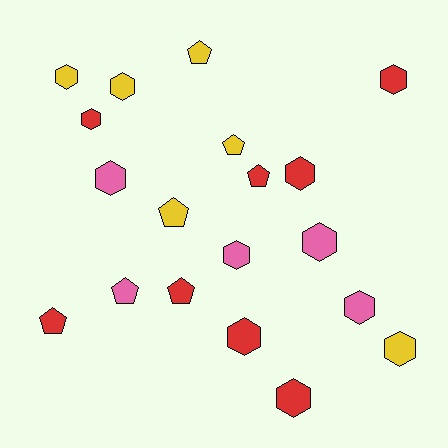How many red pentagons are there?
There are 3 red pentagons.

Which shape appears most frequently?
Hexagon, with 12 objects.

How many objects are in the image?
There are 19 objects.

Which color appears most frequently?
Red, with 8 objects.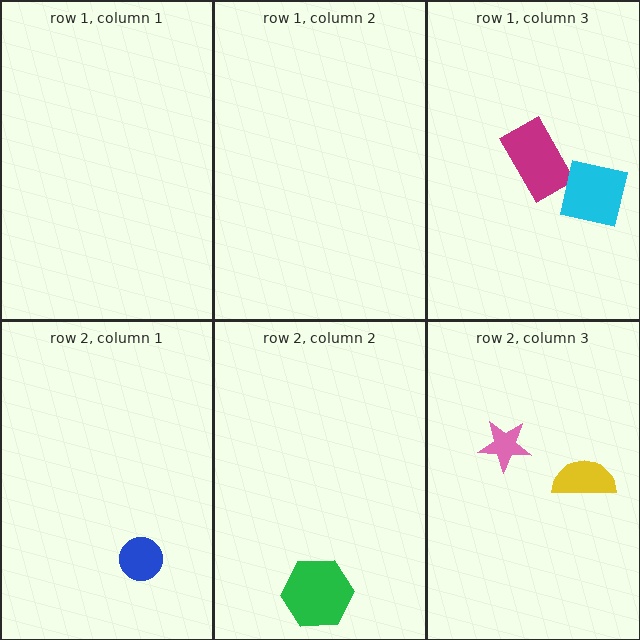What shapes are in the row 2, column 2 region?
The green hexagon.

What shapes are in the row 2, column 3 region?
The yellow semicircle, the pink star.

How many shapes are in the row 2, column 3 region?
2.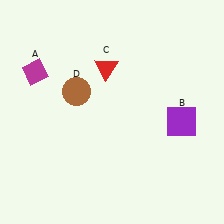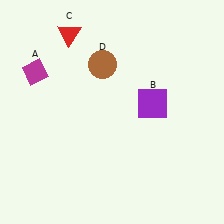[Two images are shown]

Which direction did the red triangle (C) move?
The red triangle (C) moved left.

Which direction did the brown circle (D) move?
The brown circle (D) moved up.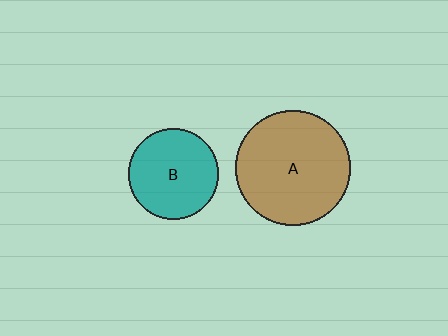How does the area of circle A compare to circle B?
Approximately 1.6 times.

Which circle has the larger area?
Circle A (brown).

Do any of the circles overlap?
No, none of the circles overlap.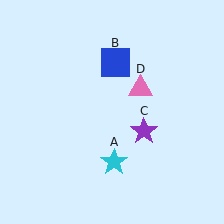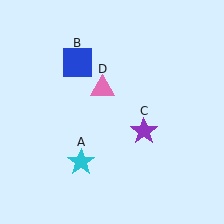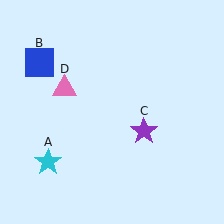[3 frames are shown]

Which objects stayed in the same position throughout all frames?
Purple star (object C) remained stationary.